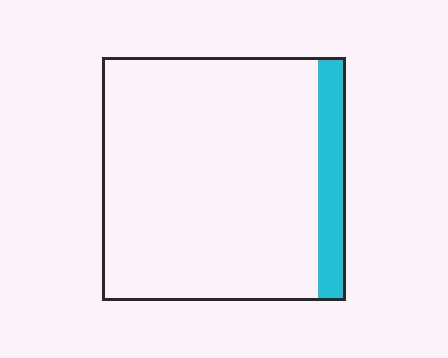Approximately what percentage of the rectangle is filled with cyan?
Approximately 10%.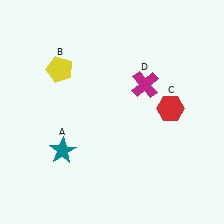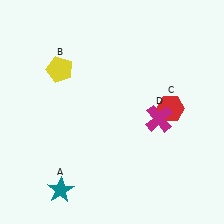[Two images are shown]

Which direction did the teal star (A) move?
The teal star (A) moved down.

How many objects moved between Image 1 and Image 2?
2 objects moved between the two images.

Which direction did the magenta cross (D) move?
The magenta cross (D) moved down.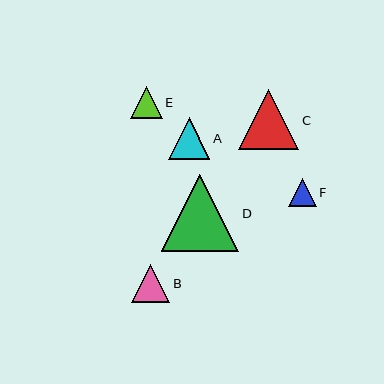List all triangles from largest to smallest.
From largest to smallest: D, C, A, B, E, F.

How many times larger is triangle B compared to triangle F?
Triangle B is approximately 1.3 times the size of triangle F.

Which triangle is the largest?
Triangle D is the largest with a size of approximately 77 pixels.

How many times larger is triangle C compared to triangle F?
Triangle C is approximately 2.1 times the size of triangle F.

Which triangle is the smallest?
Triangle F is the smallest with a size of approximately 28 pixels.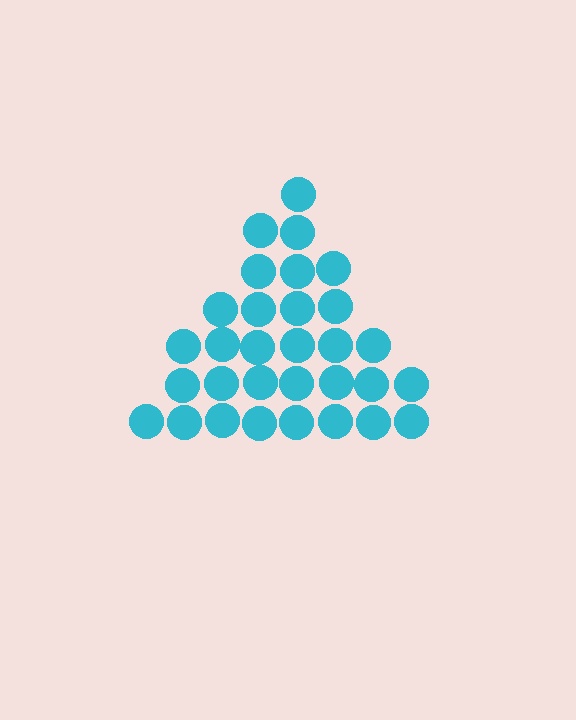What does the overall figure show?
The overall figure shows a triangle.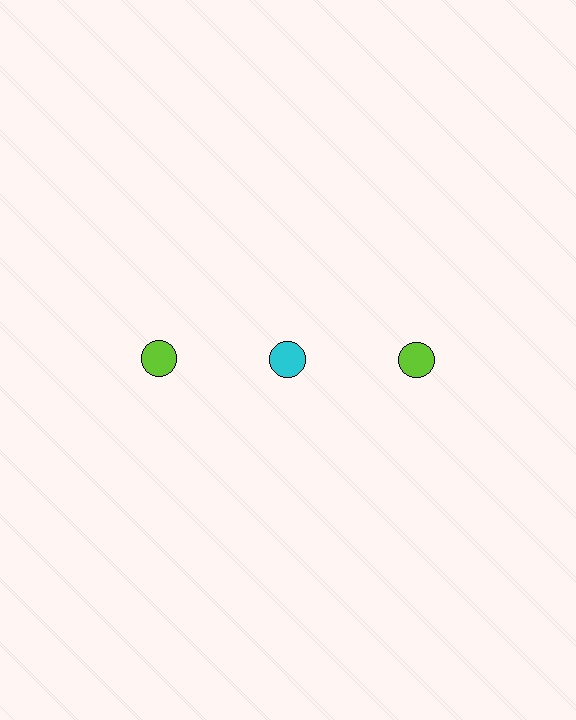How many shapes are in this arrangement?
There are 3 shapes arranged in a grid pattern.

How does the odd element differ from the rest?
It has a different color: cyan instead of lime.